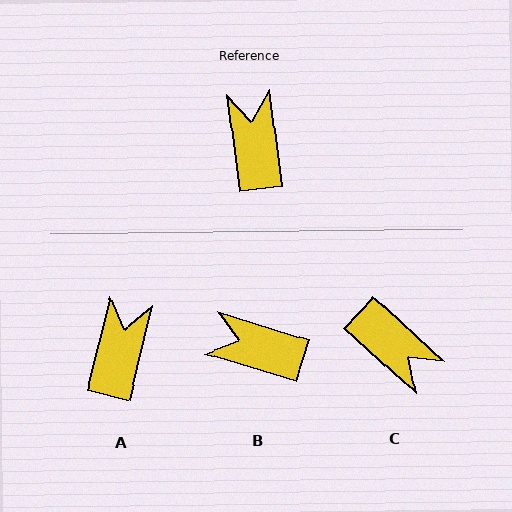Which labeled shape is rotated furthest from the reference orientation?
C, about 140 degrees away.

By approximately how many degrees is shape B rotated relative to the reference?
Approximately 66 degrees counter-clockwise.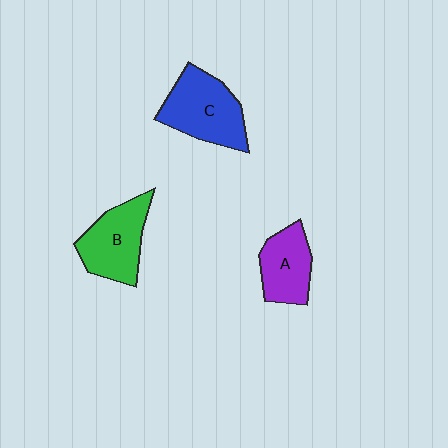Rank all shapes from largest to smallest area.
From largest to smallest: C (blue), B (green), A (purple).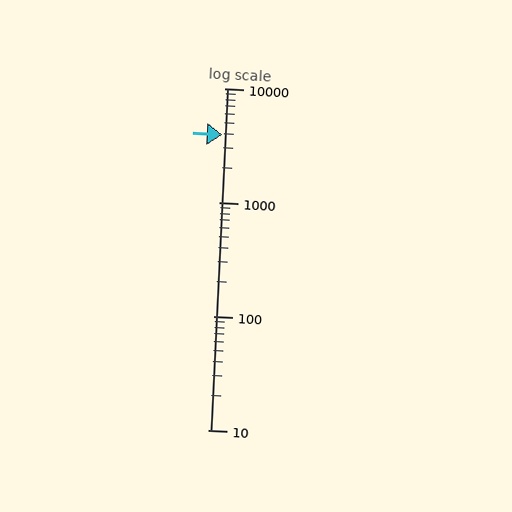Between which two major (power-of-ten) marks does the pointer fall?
The pointer is between 1000 and 10000.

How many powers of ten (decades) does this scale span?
The scale spans 3 decades, from 10 to 10000.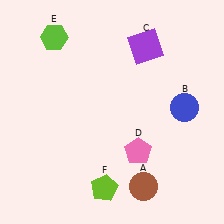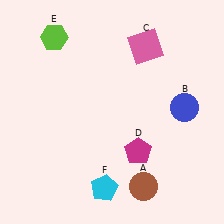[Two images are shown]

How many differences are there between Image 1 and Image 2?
There are 3 differences between the two images.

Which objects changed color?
C changed from purple to pink. D changed from pink to magenta. F changed from lime to cyan.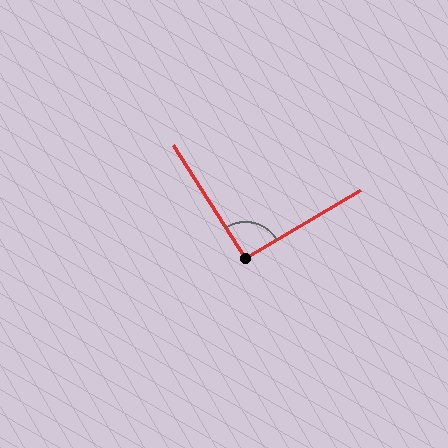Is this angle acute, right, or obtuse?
It is approximately a right angle.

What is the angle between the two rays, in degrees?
Approximately 92 degrees.